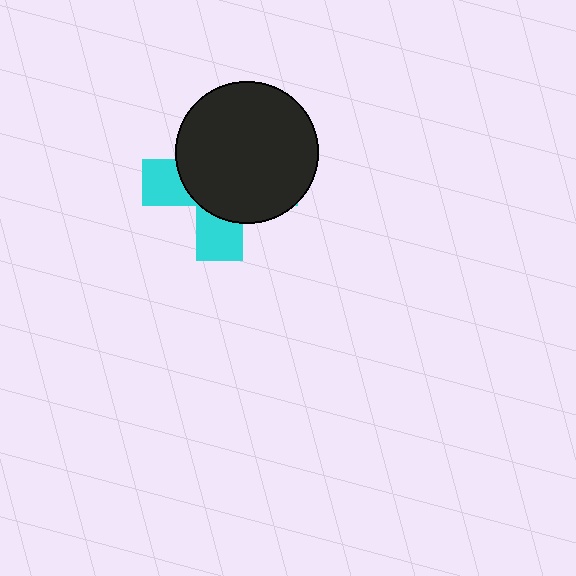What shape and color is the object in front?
The object in front is a black circle.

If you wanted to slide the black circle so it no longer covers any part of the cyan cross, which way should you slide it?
Slide it toward the upper-right — that is the most direct way to separate the two shapes.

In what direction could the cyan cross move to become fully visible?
The cyan cross could move toward the lower-left. That would shift it out from behind the black circle entirely.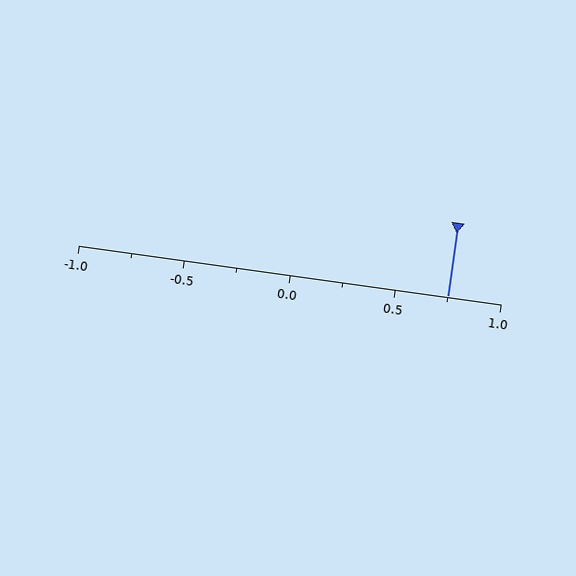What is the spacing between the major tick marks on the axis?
The major ticks are spaced 0.5 apart.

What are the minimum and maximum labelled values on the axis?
The axis runs from -1.0 to 1.0.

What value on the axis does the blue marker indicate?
The marker indicates approximately 0.75.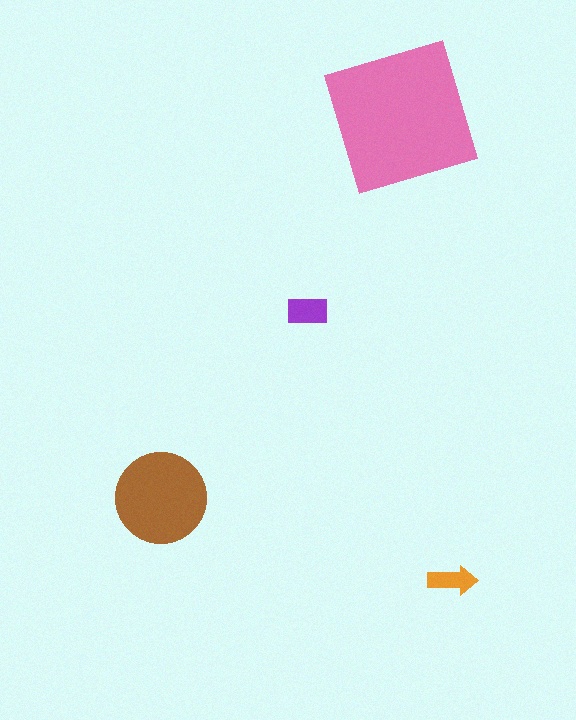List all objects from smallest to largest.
The orange arrow, the purple rectangle, the brown circle, the pink square.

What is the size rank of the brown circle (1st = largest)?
2nd.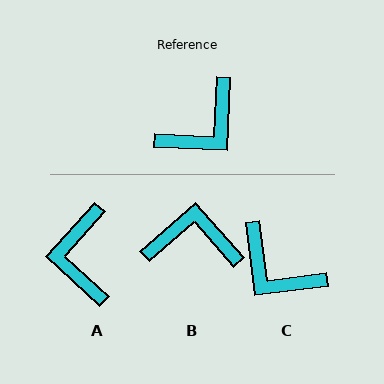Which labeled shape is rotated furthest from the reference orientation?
B, about 134 degrees away.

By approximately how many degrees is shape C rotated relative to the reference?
Approximately 80 degrees clockwise.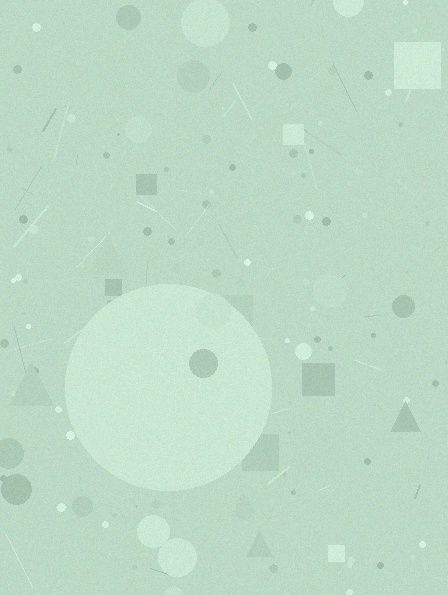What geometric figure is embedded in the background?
A circle is embedded in the background.